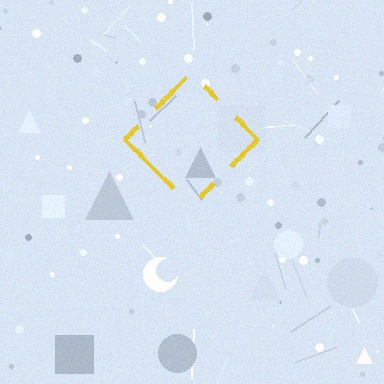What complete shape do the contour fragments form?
The contour fragments form a diamond.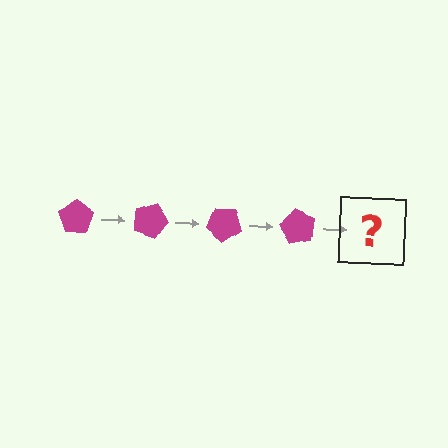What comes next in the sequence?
The next element should be a magenta pentagon rotated 80 degrees.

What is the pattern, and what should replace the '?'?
The pattern is that the pentagon rotates 20 degrees each step. The '?' should be a magenta pentagon rotated 80 degrees.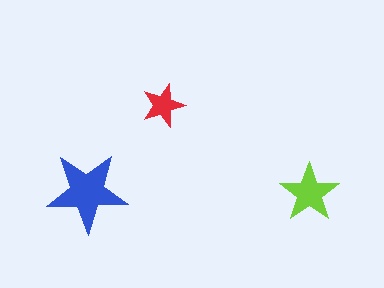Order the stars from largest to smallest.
the blue one, the lime one, the red one.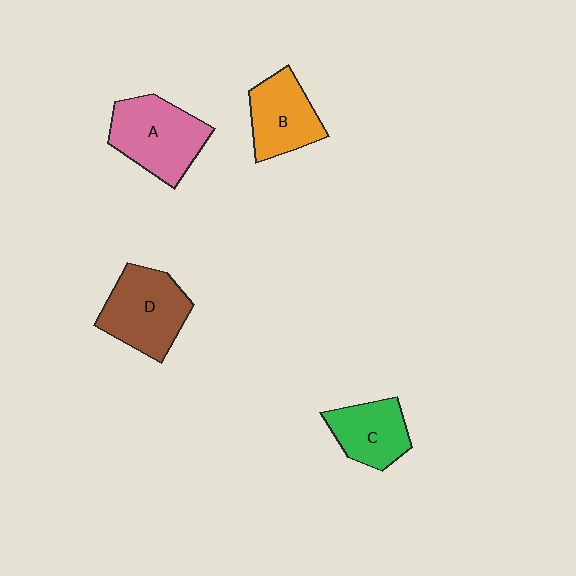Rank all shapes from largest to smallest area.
From largest to smallest: A (pink), D (brown), B (orange), C (green).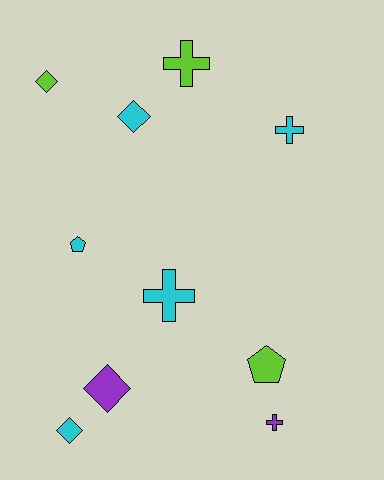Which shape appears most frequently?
Diamond, with 4 objects.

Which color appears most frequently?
Cyan, with 5 objects.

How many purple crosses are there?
There is 1 purple cross.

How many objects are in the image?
There are 10 objects.